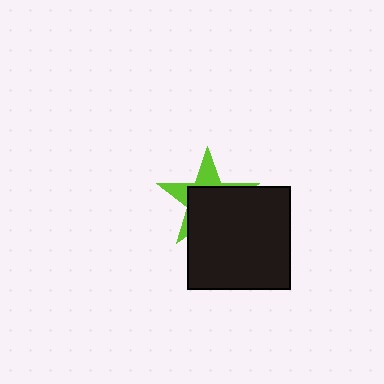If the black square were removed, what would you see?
You would see the complete lime star.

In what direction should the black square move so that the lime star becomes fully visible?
The black square should move toward the lower-right. That is the shortest direction to clear the overlap and leave the lime star fully visible.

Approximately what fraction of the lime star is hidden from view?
Roughly 65% of the lime star is hidden behind the black square.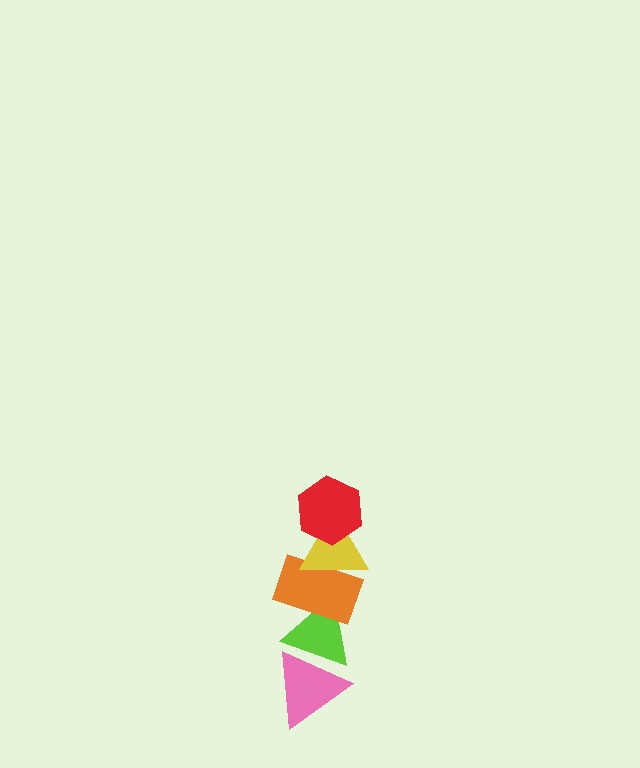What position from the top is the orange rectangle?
The orange rectangle is 3rd from the top.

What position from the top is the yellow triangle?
The yellow triangle is 2nd from the top.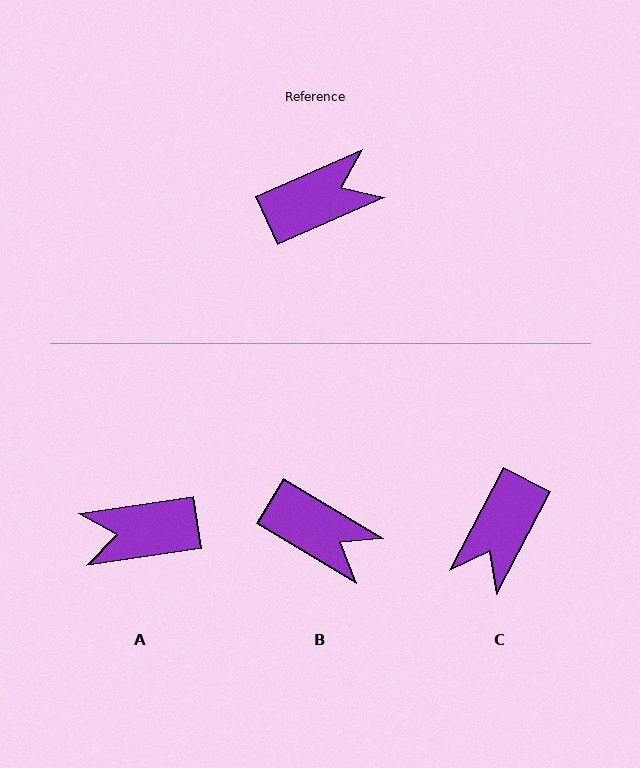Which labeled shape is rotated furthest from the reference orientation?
A, about 165 degrees away.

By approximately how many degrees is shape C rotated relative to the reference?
Approximately 141 degrees clockwise.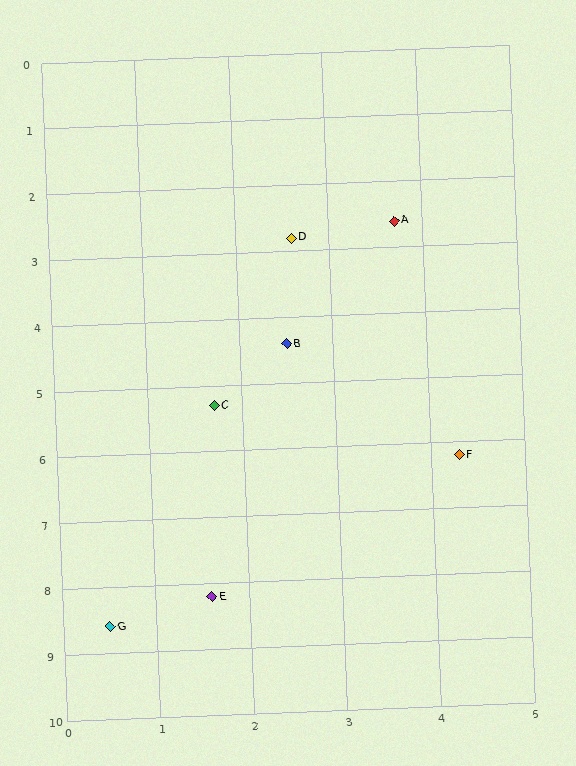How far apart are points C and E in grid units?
Points C and E are about 2.9 grid units apart.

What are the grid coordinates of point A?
Point A is at approximately (3.7, 2.6).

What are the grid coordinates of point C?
Point C is at approximately (1.7, 5.3).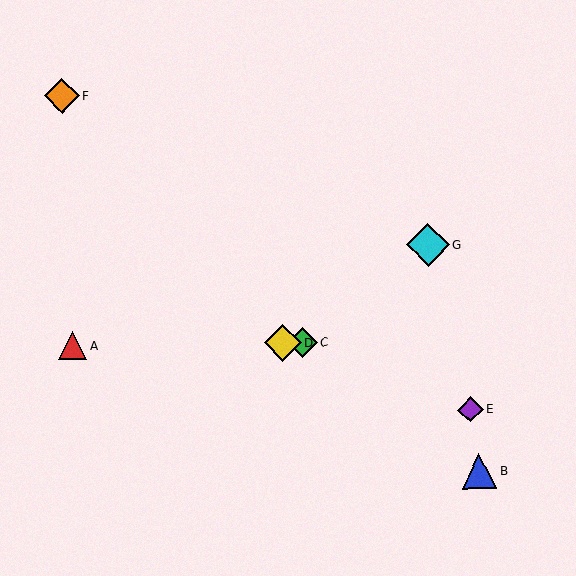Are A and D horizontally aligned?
Yes, both are at y≈346.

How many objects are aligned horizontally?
3 objects (A, C, D) are aligned horizontally.